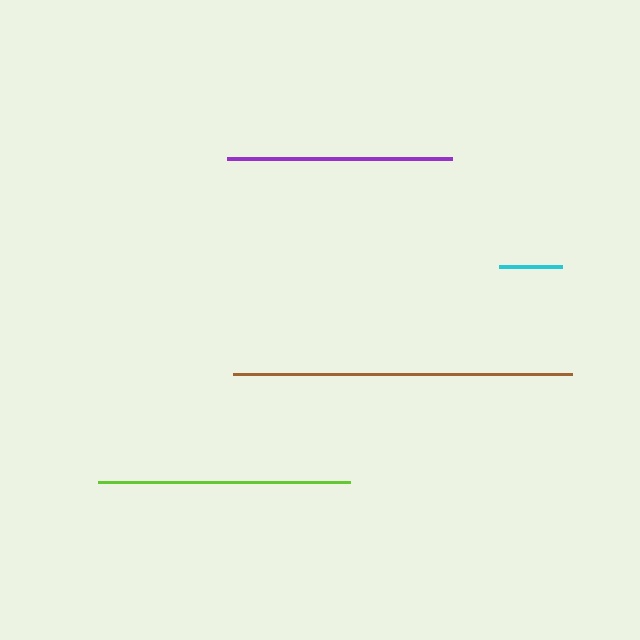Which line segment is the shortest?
The cyan line is the shortest at approximately 63 pixels.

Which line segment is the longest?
The brown line is the longest at approximately 339 pixels.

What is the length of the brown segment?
The brown segment is approximately 339 pixels long.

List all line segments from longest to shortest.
From longest to shortest: brown, lime, purple, cyan.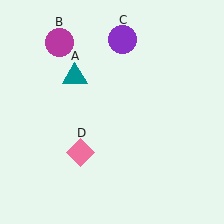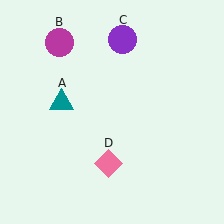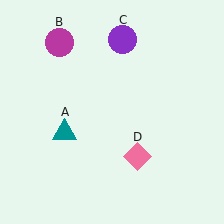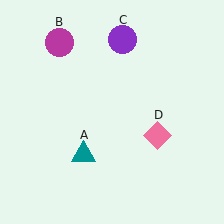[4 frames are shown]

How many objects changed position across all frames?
2 objects changed position: teal triangle (object A), pink diamond (object D).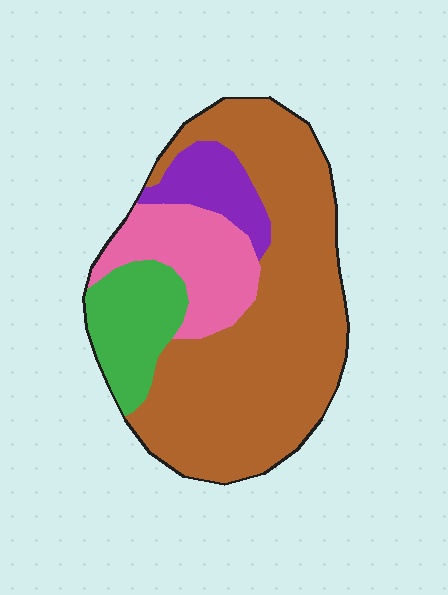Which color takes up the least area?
Purple, at roughly 10%.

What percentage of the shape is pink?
Pink covers 17% of the shape.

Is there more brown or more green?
Brown.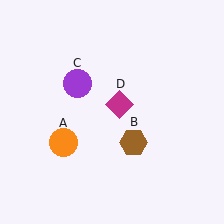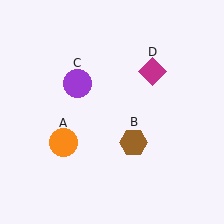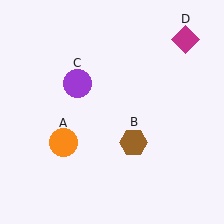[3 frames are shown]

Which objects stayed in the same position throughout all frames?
Orange circle (object A) and brown hexagon (object B) and purple circle (object C) remained stationary.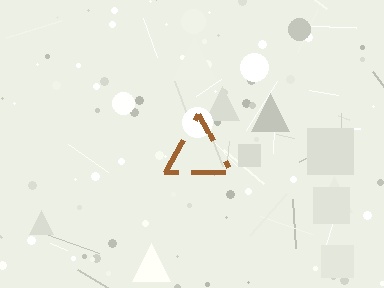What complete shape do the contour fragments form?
The contour fragments form a triangle.